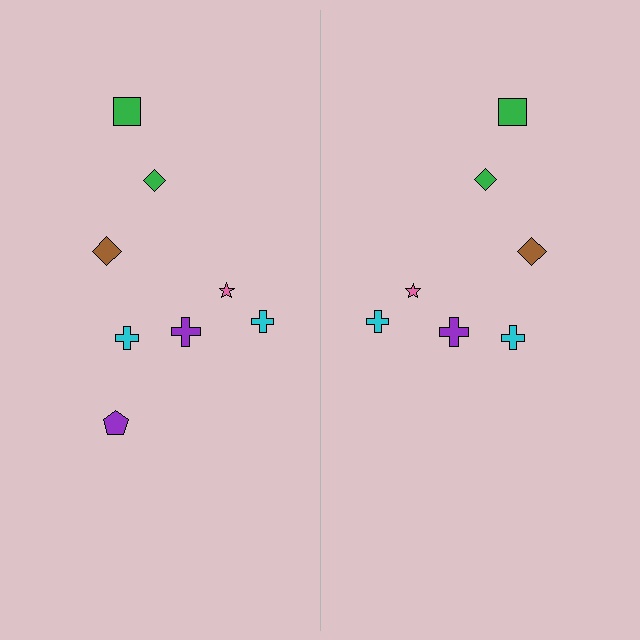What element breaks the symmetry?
A purple pentagon is missing from the right side.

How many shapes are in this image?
There are 15 shapes in this image.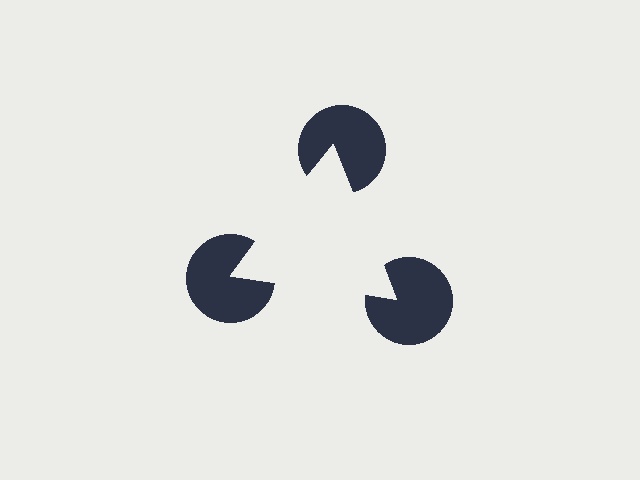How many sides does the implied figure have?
3 sides.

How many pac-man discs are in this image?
There are 3 — one at each vertex of the illusory triangle.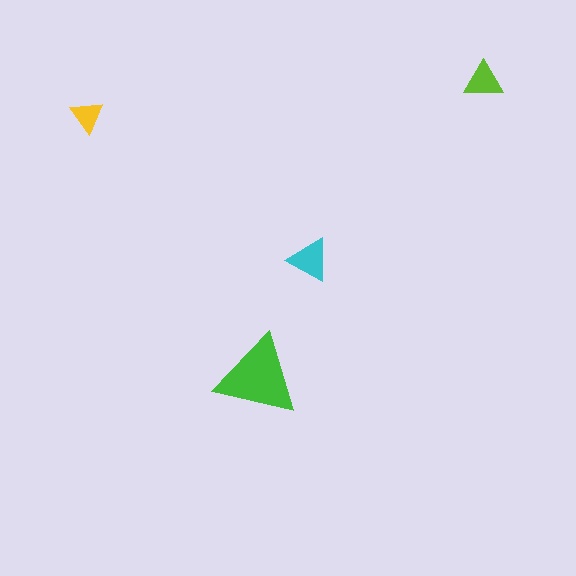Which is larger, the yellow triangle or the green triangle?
The green one.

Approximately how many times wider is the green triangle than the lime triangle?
About 2 times wider.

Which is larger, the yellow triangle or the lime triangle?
The lime one.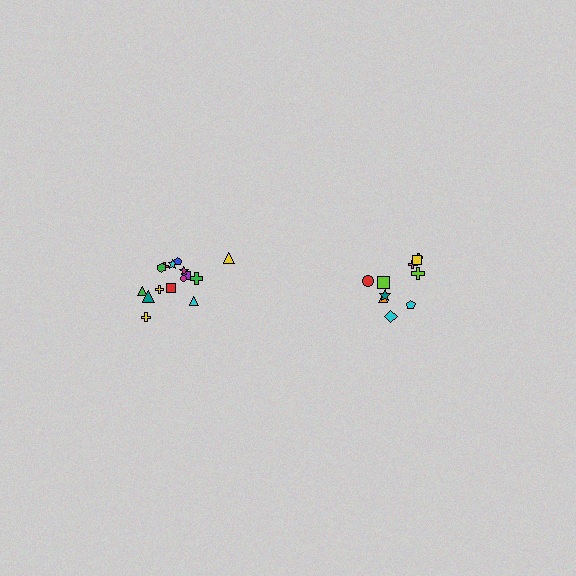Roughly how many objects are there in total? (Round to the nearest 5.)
Roughly 25 objects in total.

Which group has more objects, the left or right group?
The left group.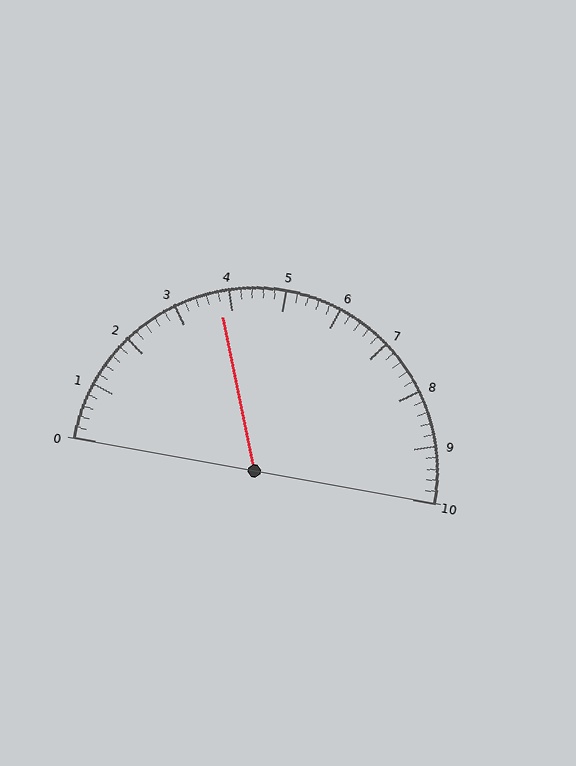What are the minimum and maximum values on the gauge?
The gauge ranges from 0 to 10.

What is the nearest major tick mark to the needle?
The nearest major tick mark is 4.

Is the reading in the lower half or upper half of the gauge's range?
The reading is in the lower half of the range (0 to 10).